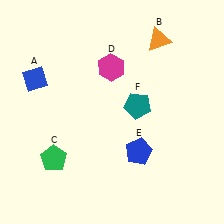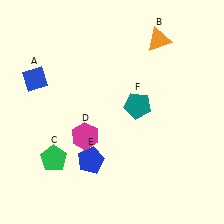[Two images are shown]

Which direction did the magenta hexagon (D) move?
The magenta hexagon (D) moved down.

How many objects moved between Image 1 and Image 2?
2 objects moved between the two images.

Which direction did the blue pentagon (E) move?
The blue pentagon (E) moved left.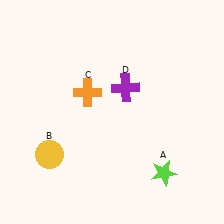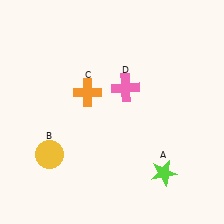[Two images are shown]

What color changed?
The cross (D) changed from purple in Image 1 to pink in Image 2.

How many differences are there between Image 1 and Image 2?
There is 1 difference between the two images.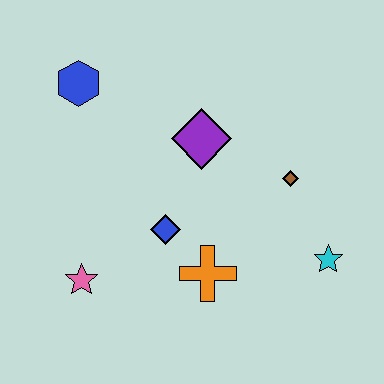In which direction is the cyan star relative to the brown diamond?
The cyan star is below the brown diamond.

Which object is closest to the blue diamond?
The orange cross is closest to the blue diamond.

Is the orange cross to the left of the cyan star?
Yes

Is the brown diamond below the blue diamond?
No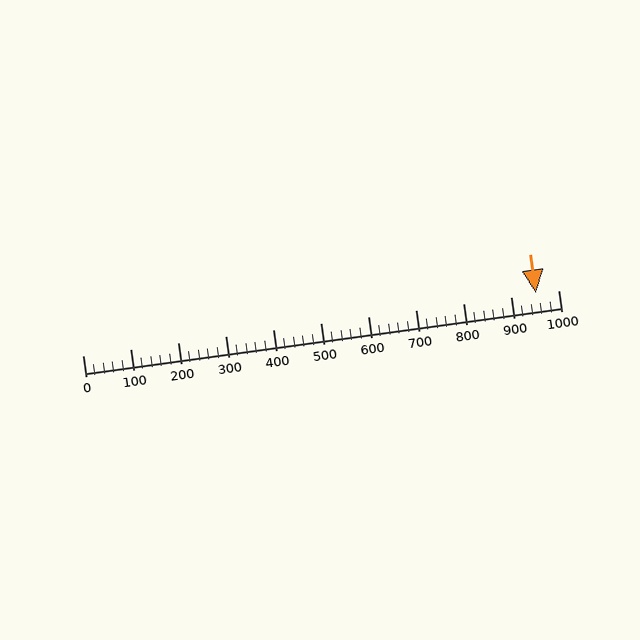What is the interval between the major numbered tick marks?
The major tick marks are spaced 100 units apart.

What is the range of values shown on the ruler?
The ruler shows values from 0 to 1000.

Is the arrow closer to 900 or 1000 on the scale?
The arrow is closer to 1000.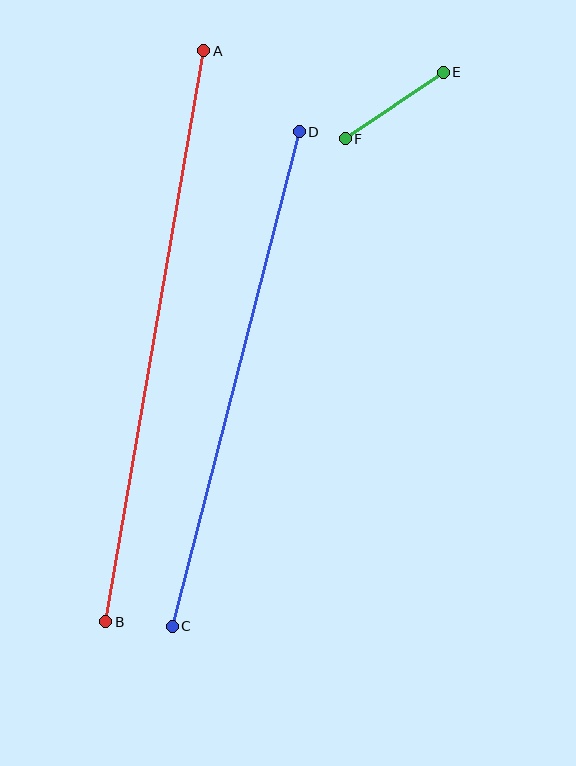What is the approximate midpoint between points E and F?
The midpoint is at approximately (394, 106) pixels.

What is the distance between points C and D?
The distance is approximately 511 pixels.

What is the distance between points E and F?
The distance is approximately 118 pixels.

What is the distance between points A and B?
The distance is approximately 580 pixels.